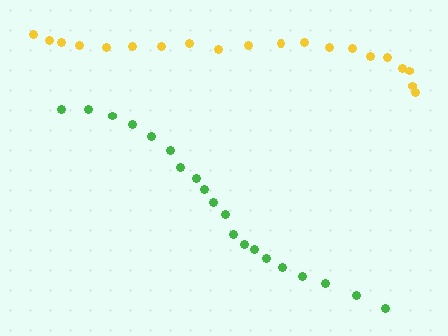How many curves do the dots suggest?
There are 2 distinct paths.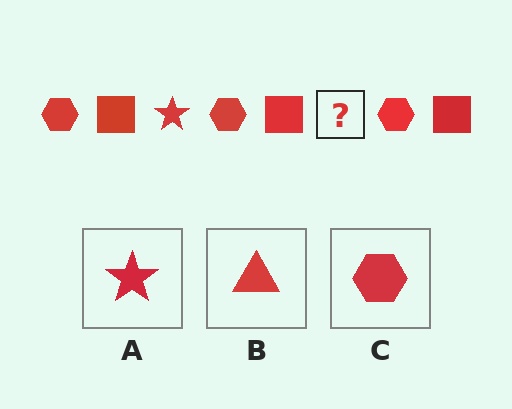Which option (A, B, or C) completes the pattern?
A.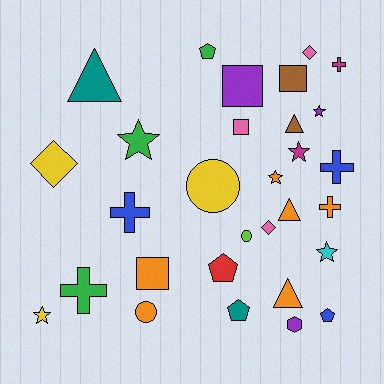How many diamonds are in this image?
There are 3 diamonds.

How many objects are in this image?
There are 30 objects.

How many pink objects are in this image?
There are 3 pink objects.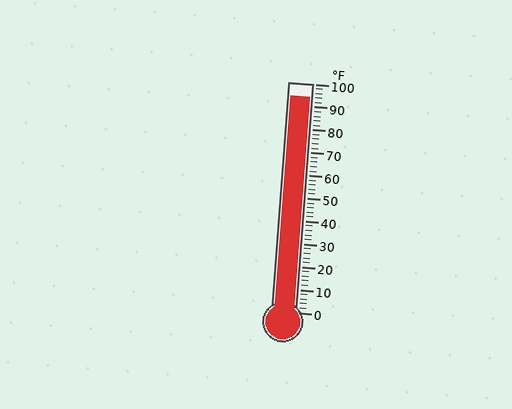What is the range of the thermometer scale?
The thermometer scale ranges from 0°F to 100°F.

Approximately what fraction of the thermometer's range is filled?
The thermometer is filled to approximately 95% of its range.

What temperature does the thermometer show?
The thermometer shows approximately 94°F.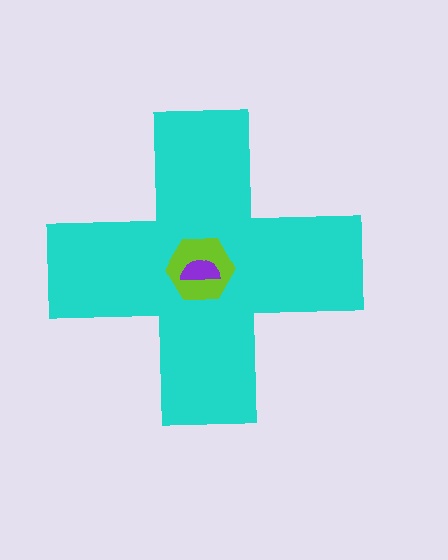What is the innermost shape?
The purple semicircle.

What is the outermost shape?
The cyan cross.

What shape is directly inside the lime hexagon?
The purple semicircle.